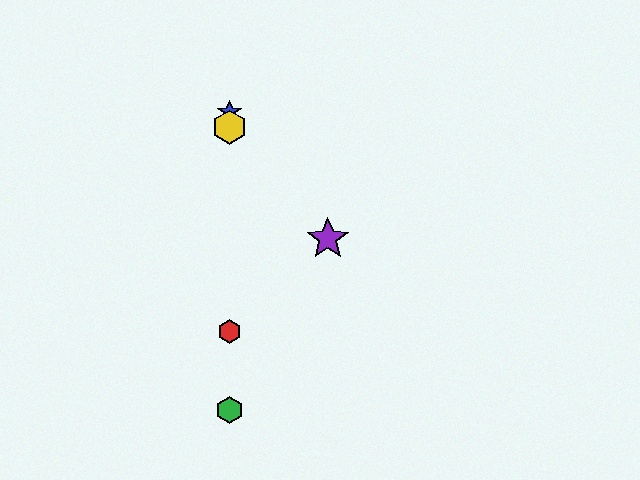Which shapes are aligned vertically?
The red hexagon, the blue star, the green hexagon, the yellow hexagon are aligned vertically.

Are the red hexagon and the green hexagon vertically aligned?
Yes, both are at x≈229.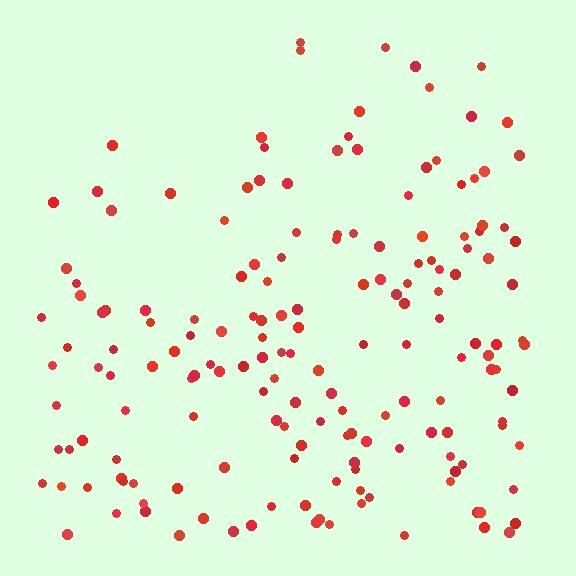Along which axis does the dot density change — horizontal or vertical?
Vertical.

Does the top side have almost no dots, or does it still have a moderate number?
Still a moderate number, just noticeably fewer than the bottom.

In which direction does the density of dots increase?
From top to bottom, with the bottom side densest.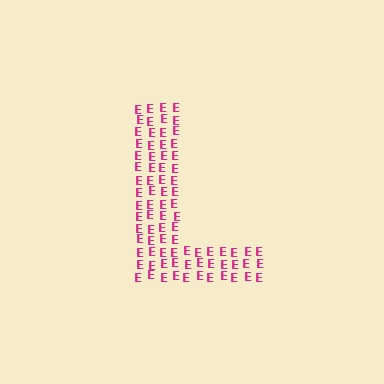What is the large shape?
The large shape is the letter L.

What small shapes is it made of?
It is made of small letter E's.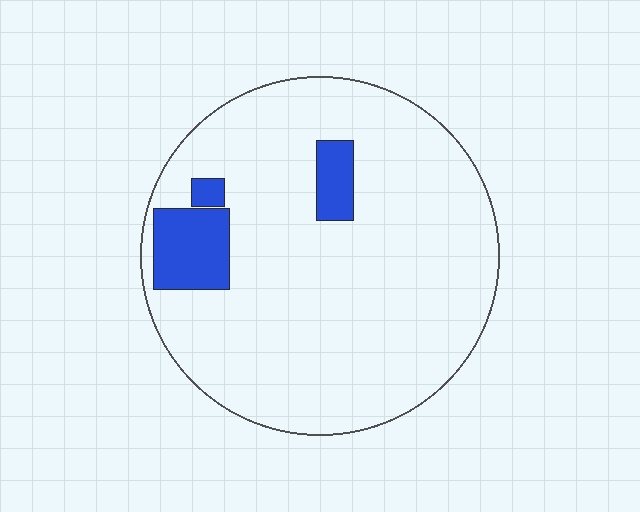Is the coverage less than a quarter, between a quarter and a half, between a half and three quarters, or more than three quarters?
Less than a quarter.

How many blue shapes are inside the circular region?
3.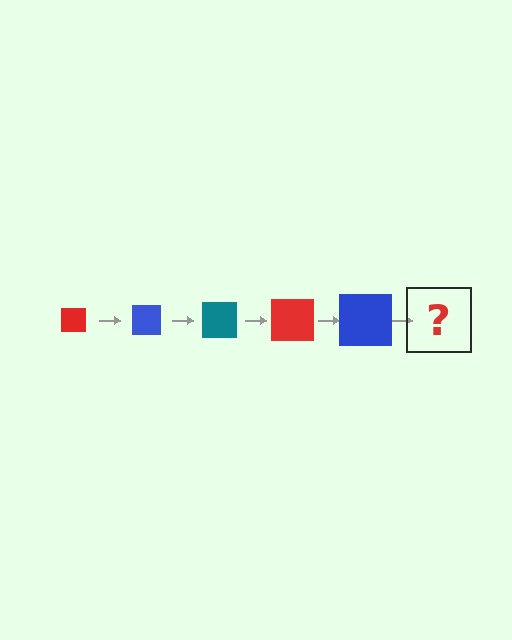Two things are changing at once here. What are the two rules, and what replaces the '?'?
The two rules are that the square grows larger each step and the color cycles through red, blue, and teal. The '?' should be a teal square, larger than the previous one.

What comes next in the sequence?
The next element should be a teal square, larger than the previous one.